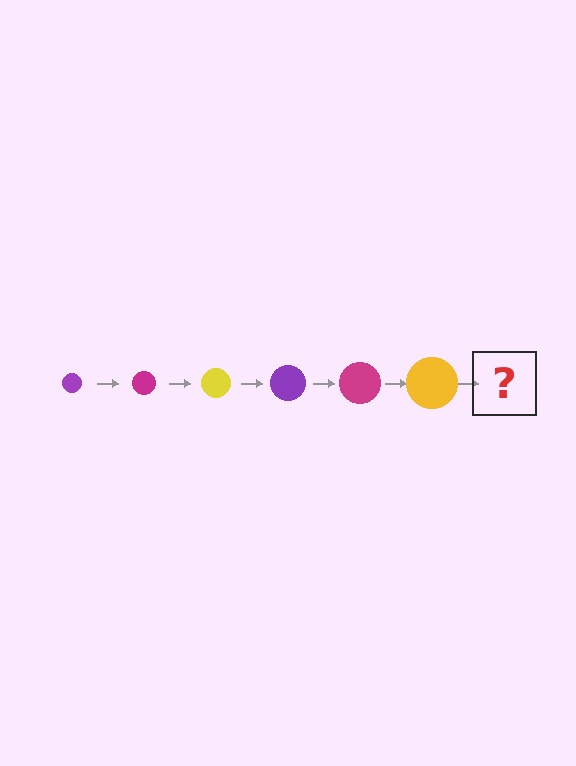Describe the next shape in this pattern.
It should be a purple circle, larger than the previous one.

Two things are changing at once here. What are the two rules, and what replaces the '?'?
The two rules are that the circle grows larger each step and the color cycles through purple, magenta, and yellow. The '?' should be a purple circle, larger than the previous one.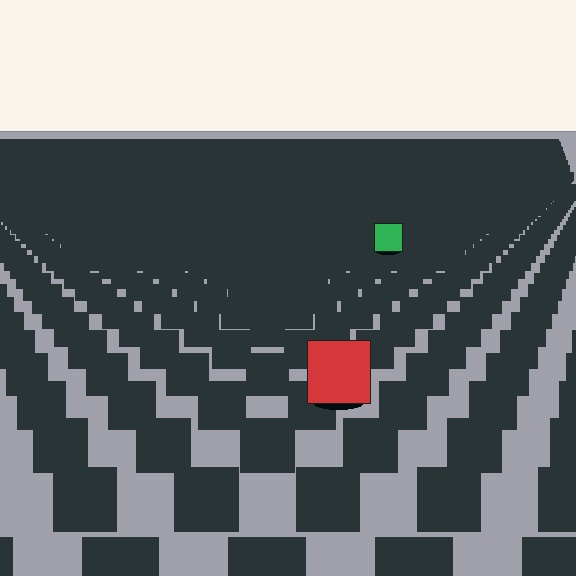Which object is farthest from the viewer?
The green square is farthest from the viewer. It appears smaller and the ground texture around it is denser.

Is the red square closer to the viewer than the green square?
Yes. The red square is closer — you can tell from the texture gradient: the ground texture is coarser near it.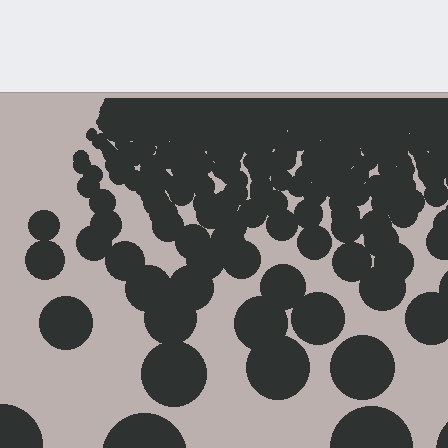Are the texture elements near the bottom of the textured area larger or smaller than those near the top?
Larger. Near the bottom, elements are closer to the viewer and appear at a bigger on-screen size.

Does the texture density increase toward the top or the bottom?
Density increases toward the top.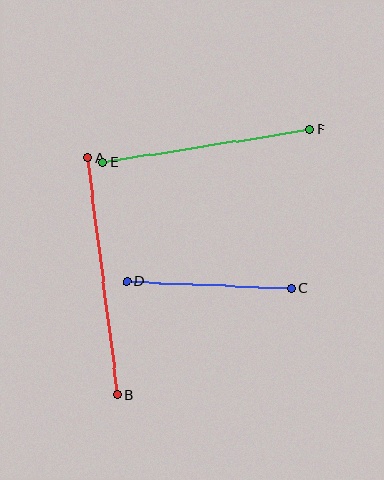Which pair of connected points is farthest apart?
Points A and B are farthest apart.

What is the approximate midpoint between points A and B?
The midpoint is at approximately (103, 276) pixels.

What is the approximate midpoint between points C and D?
The midpoint is at approximately (209, 285) pixels.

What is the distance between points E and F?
The distance is approximately 210 pixels.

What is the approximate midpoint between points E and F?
The midpoint is at approximately (206, 146) pixels.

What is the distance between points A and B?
The distance is approximately 240 pixels.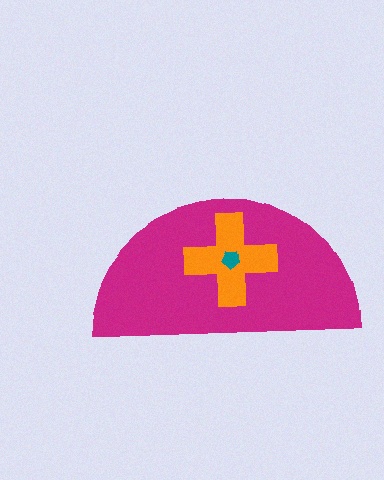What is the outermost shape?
The magenta semicircle.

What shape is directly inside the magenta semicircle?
The orange cross.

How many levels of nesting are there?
3.